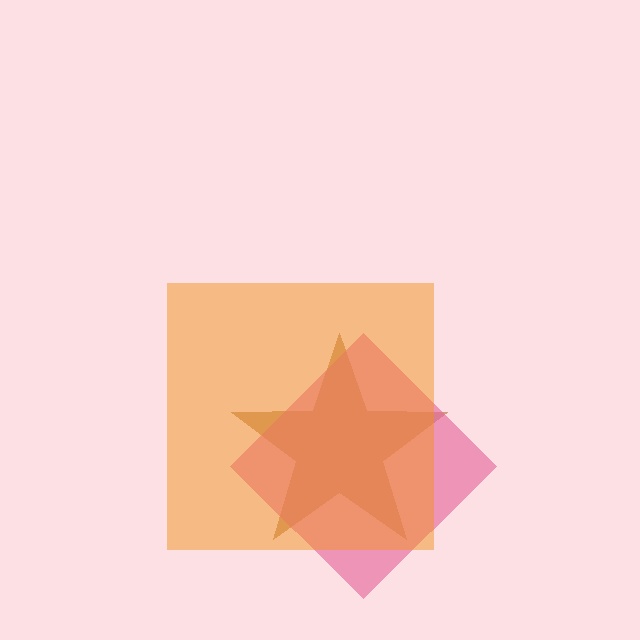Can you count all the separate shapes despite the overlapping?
Yes, there are 3 separate shapes.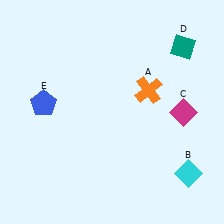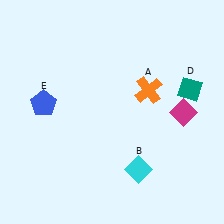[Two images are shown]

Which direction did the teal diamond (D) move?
The teal diamond (D) moved down.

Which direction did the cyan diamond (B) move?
The cyan diamond (B) moved left.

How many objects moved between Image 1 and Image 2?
2 objects moved between the two images.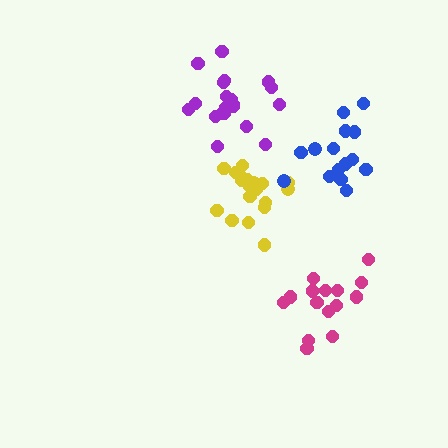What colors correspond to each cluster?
The clusters are colored: magenta, purple, yellow, blue.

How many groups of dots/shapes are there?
There are 4 groups.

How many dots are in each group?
Group 1: 15 dots, Group 2: 20 dots, Group 3: 20 dots, Group 4: 15 dots (70 total).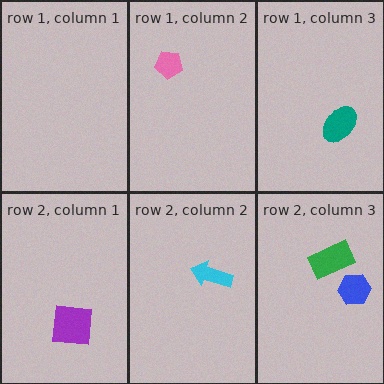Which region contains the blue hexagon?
The row 2, column 3 region.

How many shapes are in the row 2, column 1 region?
1.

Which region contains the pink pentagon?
The row 1, column 2 region.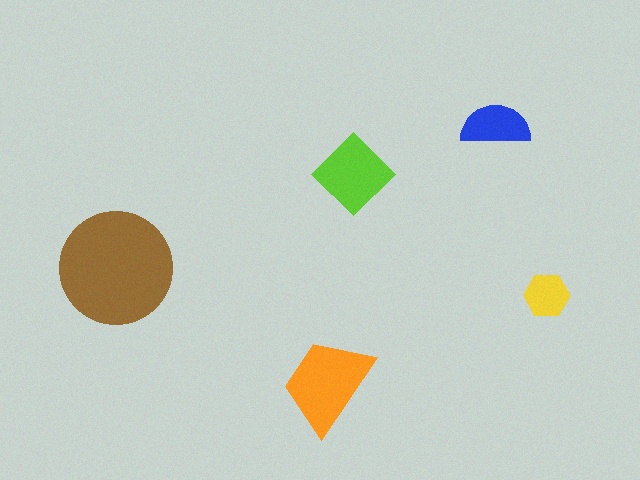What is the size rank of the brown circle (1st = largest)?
1st.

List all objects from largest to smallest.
The brown circle, the orange trapezoid, the lime diamond, the blue semicircle, the yellow hexagon.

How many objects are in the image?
There are 5 objects in the image.